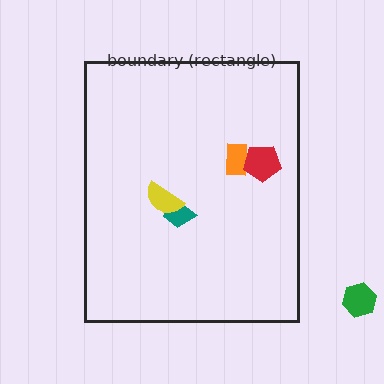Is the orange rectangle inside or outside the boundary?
Inside.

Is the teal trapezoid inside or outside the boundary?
Inside.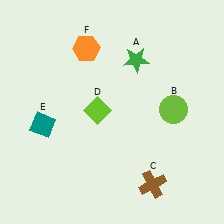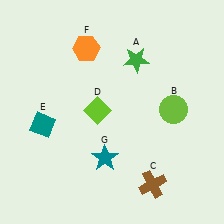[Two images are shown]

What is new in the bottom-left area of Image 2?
A teal star (G) was added in the bottom-left area of Image 2.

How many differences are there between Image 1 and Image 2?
There is 1 difference between the two images.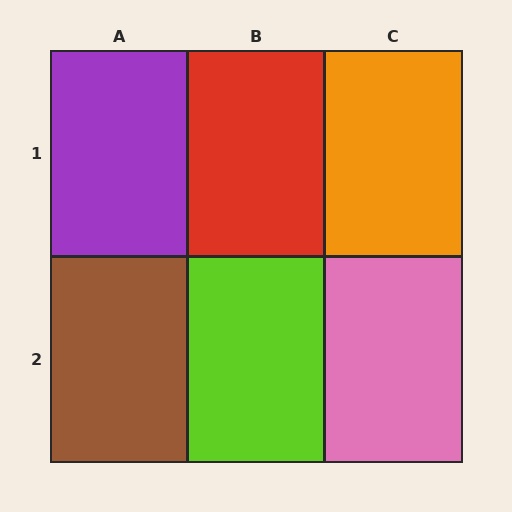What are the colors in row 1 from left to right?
Purple, red, orange.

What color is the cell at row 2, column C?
Pink.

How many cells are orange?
1 cell is orange.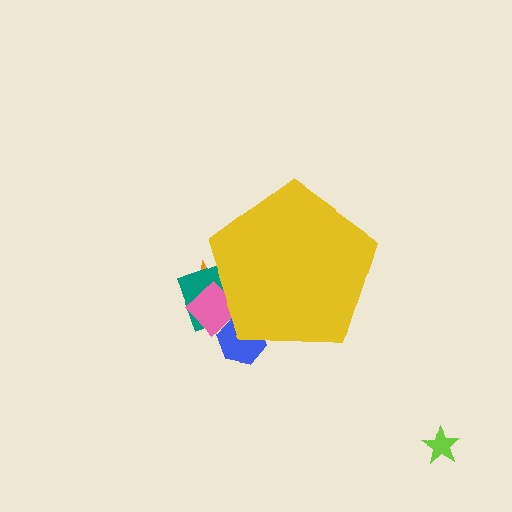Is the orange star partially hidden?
Yes, the orange star is partially hidden behind the yellow pentagon.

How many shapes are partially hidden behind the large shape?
4 shapes are partially hidden.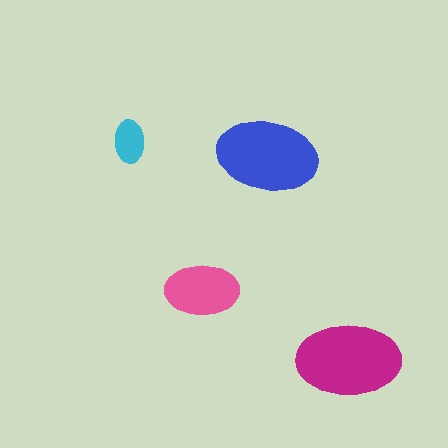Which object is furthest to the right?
The magenta ellipse is rightmost.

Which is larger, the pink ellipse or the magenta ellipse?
The magenta one.